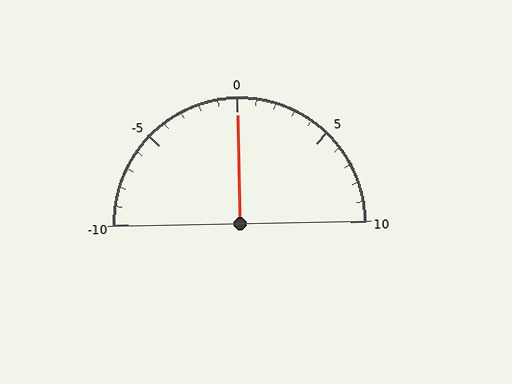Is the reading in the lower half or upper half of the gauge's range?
The reading is in the upper half of the range (-10 to 10).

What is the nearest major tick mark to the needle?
The nearest major tick mark is 0.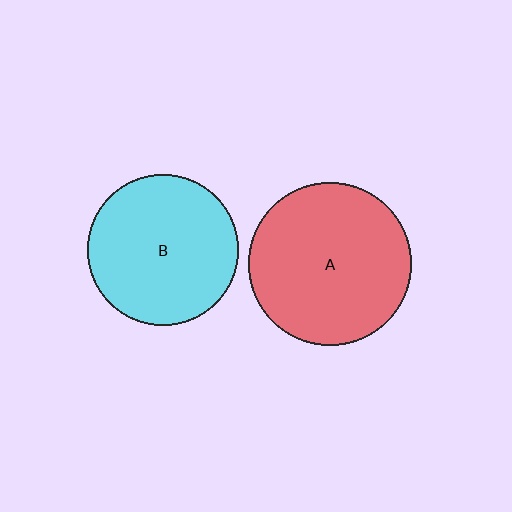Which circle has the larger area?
Circle A (red).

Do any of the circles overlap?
No, none of the circles overlap.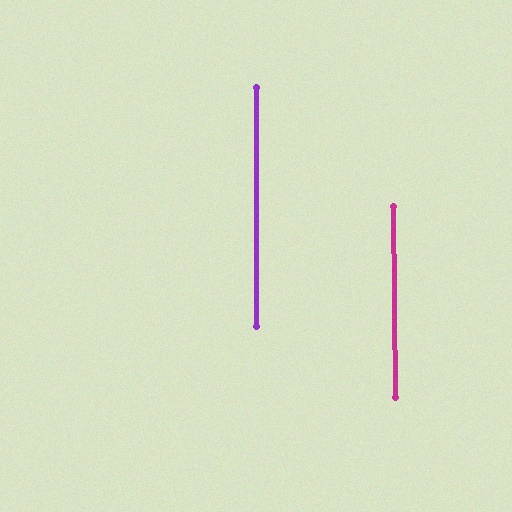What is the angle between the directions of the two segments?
Approximately 1 degree.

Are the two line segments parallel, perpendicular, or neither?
Parallel — their directions differ by only 0.8°.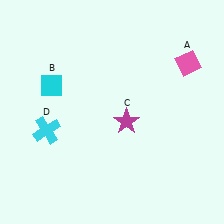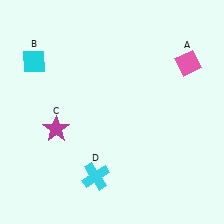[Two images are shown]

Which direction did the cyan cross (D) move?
The cyan cross (D) moved right.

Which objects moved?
The objects that moved are: the cyan diamond (B), the magenta star (C), the cyan cross (D).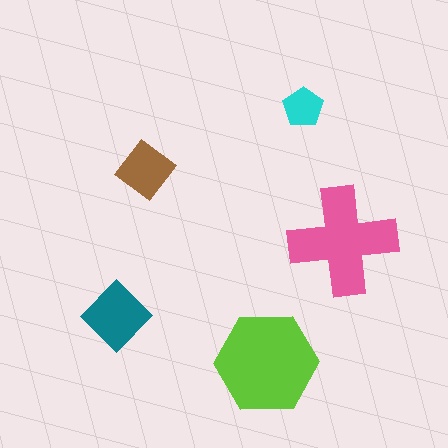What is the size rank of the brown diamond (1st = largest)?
4th.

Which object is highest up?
The cyan pentagon is topmost.